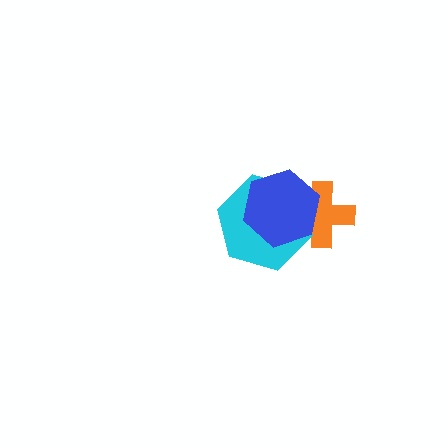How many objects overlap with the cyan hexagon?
2 objects overlap with the cyan hexagon.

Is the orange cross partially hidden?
Yes, it is partially covered by another shape.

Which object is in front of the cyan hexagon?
The blue hexagon is in front of the cyan hexagon.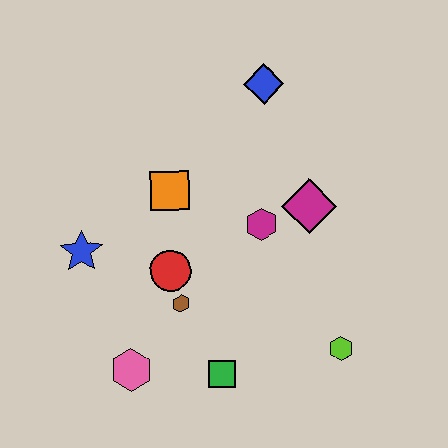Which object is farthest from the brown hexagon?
The blue diamond is farthest from the brown hexagon.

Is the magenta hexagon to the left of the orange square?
No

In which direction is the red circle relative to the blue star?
The red circle is to the right of the blue star.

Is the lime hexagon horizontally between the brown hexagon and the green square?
No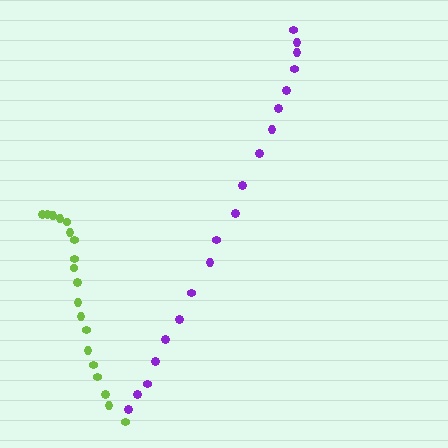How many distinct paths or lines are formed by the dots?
There are 2 distinct paths.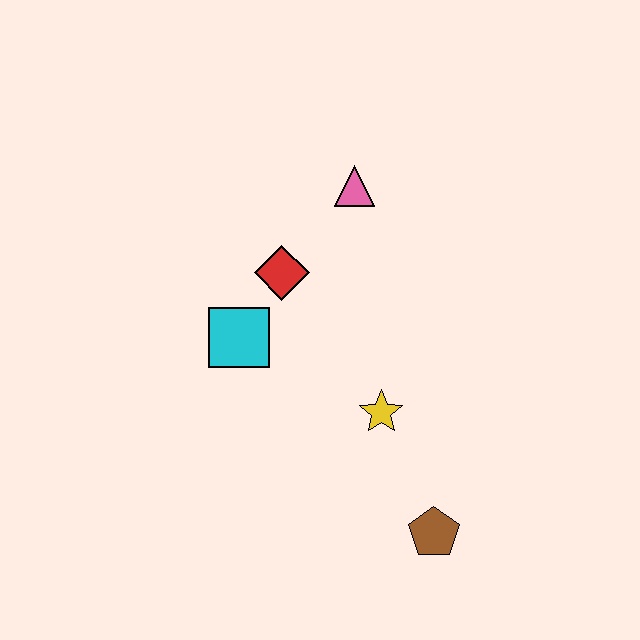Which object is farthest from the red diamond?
The brown pentagon is farthest from the red diamond.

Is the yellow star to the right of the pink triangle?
Yes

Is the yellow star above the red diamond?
No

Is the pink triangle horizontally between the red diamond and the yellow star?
Yes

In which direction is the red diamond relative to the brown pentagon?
The red diamond is above the brown pentagon.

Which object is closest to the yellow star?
The brown pentagon is closest to the yellow star.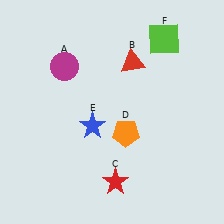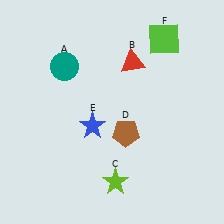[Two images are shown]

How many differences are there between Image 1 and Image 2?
There are 3 differences between the two images.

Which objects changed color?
A changed from magenta to teal. C changed from red to lime. D changed from orange to brown.